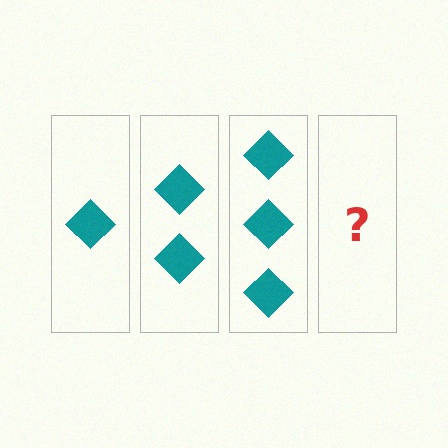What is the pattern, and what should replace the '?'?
The pattern is that each step adds one more diamond. The '?' should be 4 diamonds.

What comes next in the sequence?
The next element should be 4 diamonds.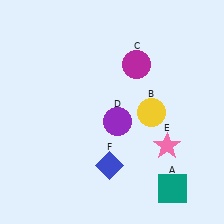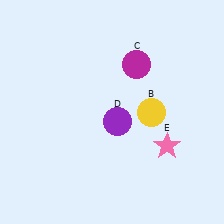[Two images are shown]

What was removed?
The teal square (A), the blue diamond (F) were removed in Image 2.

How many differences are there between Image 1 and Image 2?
There are 2 differences between the two images.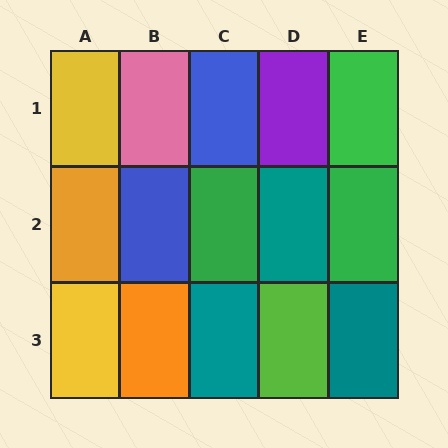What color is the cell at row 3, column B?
Orange.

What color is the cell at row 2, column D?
Teal.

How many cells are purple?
1 cell is purple.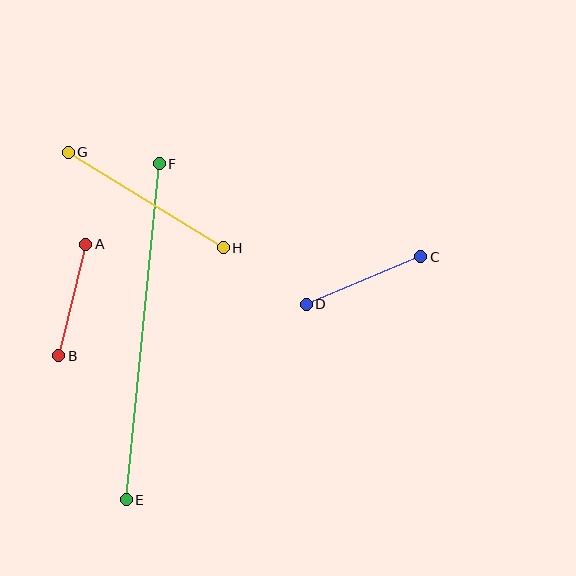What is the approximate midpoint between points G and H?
The midpoint is at approximately (146, 200) pixels.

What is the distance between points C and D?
The distance is approximately 124 pixels.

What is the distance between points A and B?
The distance is approximately 114 pixels.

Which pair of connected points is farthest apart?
Points E and F are farthest apart.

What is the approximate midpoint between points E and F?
The midpoint is at approximately (143, 332) pixels.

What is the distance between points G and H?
The distance is approximately 182 pixels.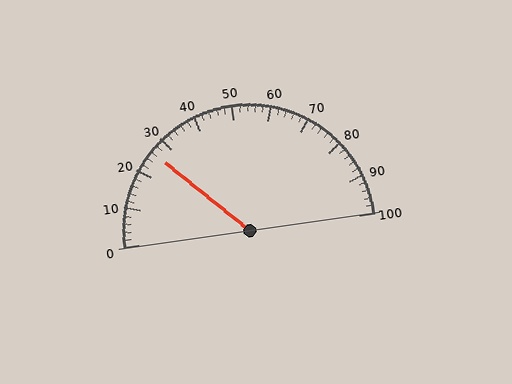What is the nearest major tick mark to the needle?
The nearest major tick mark is 30.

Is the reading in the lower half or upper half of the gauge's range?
The reading is in the lower half of the range (0 to 100).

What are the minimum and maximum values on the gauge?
The gauge ranges from 0 to 100.